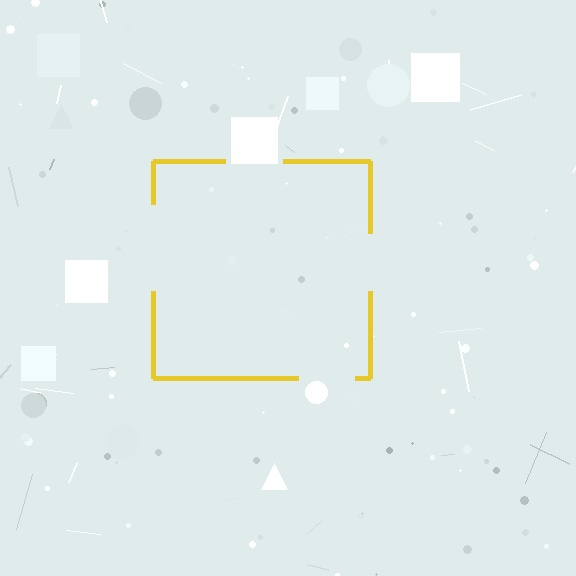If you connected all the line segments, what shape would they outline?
They would outline a square.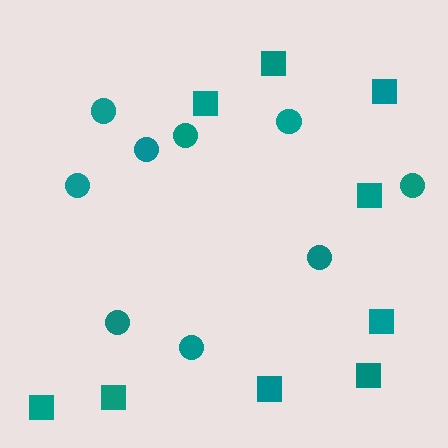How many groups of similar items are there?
There are 2 groups: one group of circles (9) and one group of squares (9).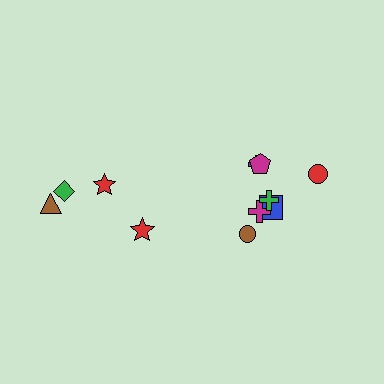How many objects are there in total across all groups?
There are 11 objects.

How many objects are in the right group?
There are 7 objects.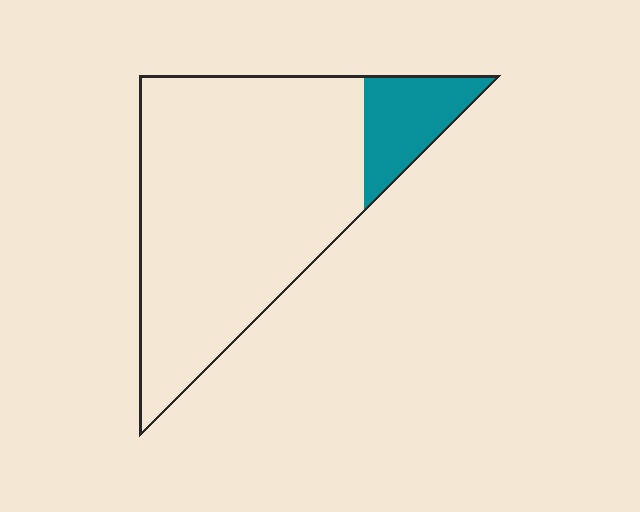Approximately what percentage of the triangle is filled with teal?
Approximately 15%.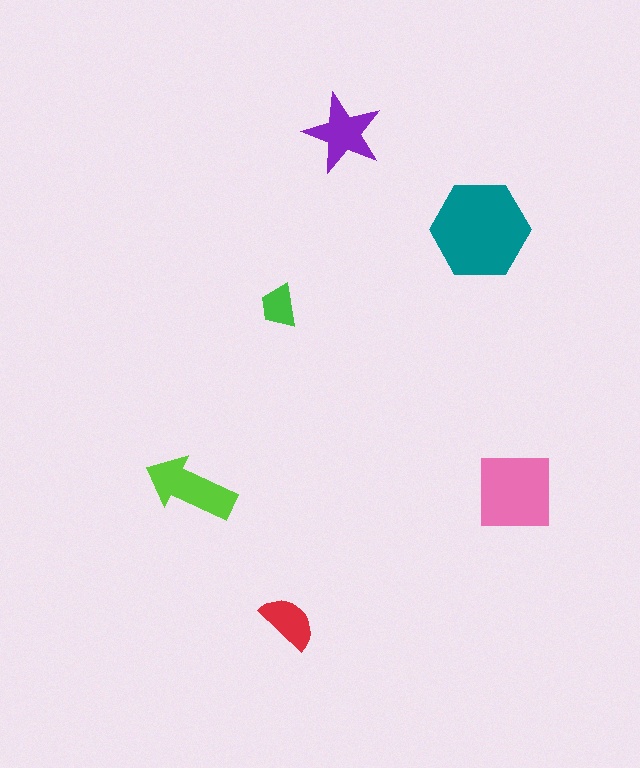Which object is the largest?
The teal hexagon.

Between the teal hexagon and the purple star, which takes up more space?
The teal hexagon.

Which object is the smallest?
The green trapezoid.